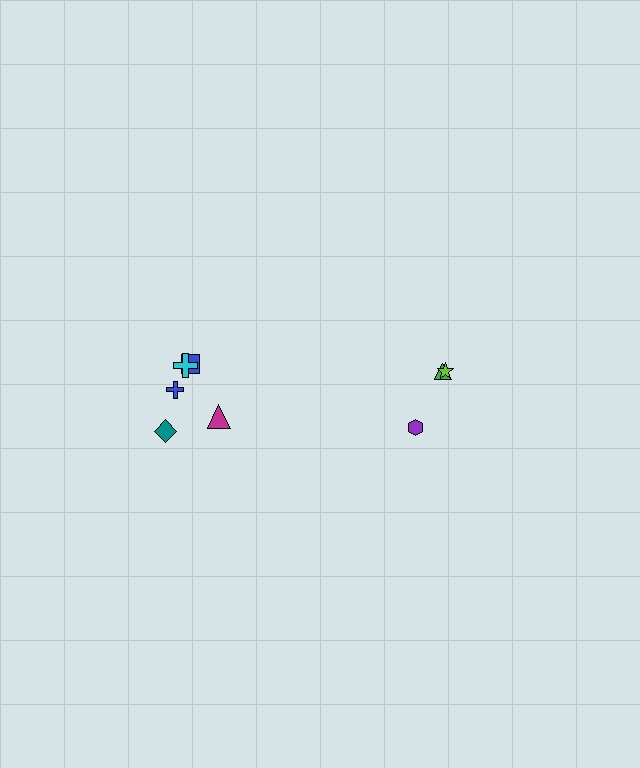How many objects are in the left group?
There are 5 objects.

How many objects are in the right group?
There are 3 objects.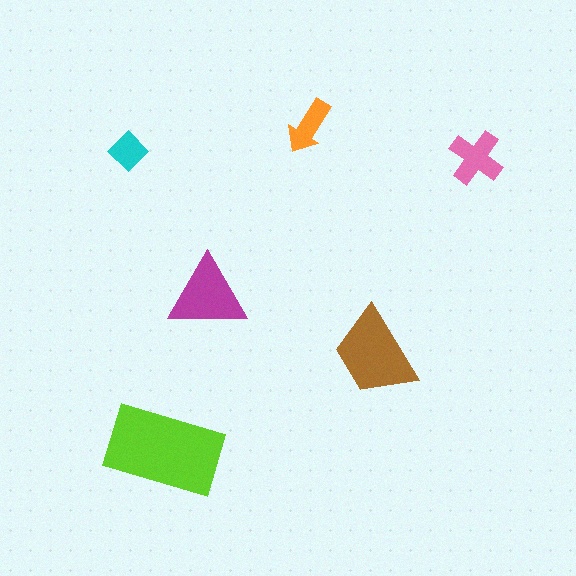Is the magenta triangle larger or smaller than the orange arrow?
Larger.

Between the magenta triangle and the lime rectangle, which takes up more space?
The lime rectangle.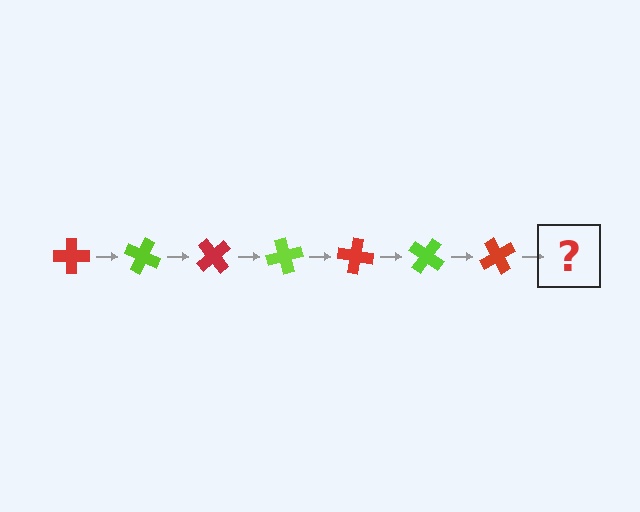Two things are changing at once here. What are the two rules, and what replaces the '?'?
The two rules are that it rotates 25 degrees each step and the color cycles through red and lime. The '?' should be a lime cross, rotated 175 degrees from the start.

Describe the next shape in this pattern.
It should be a lime cross, rotated 175 degrees from the start.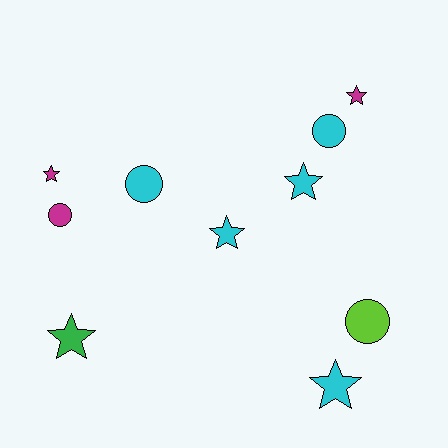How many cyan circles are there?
There are 2 cyan circles.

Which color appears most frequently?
Cyan, with 5 objects.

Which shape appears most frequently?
Star, with 6 objects.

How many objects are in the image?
There are 10 objects.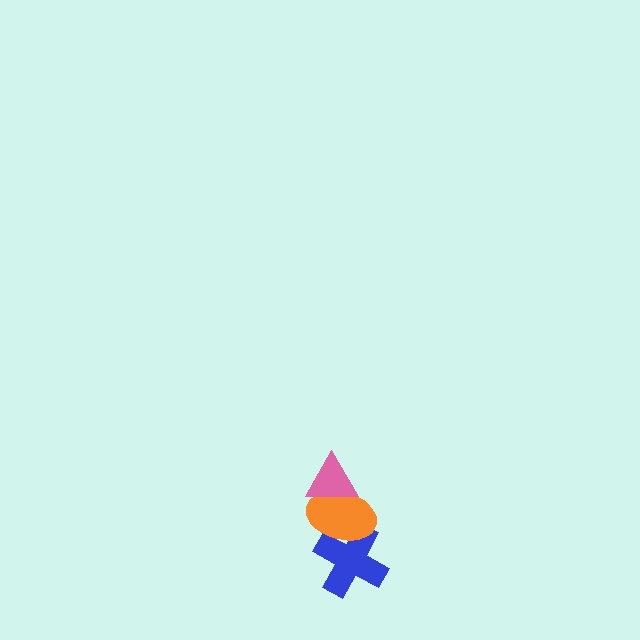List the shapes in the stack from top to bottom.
From top to bottom: the pink triangle, the orange ellipse, the blue cross.